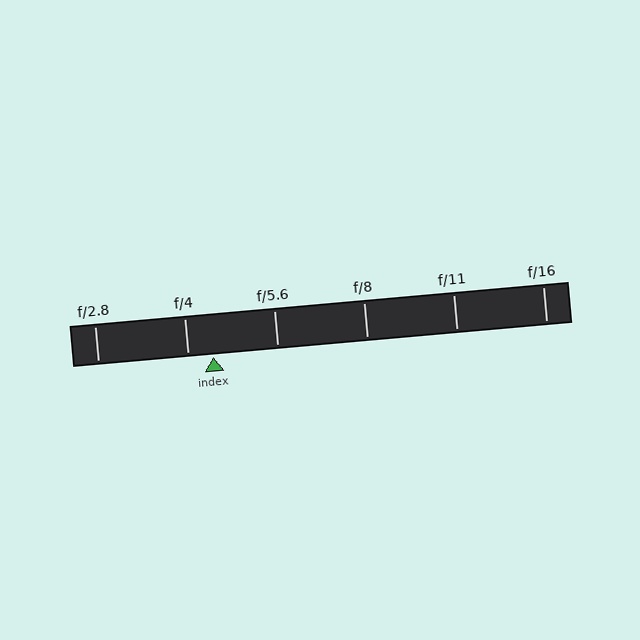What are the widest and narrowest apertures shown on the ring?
The widest aperture shown is f/2.8 and the narrowest is f/16.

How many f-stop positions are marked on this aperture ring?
There are 6 f-stop positions marked.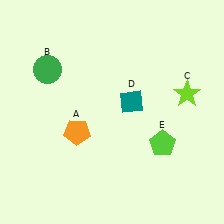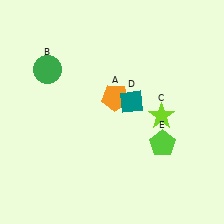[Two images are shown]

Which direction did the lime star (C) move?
The lime star (C) moved left.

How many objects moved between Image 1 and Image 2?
2 objects moved between the two images.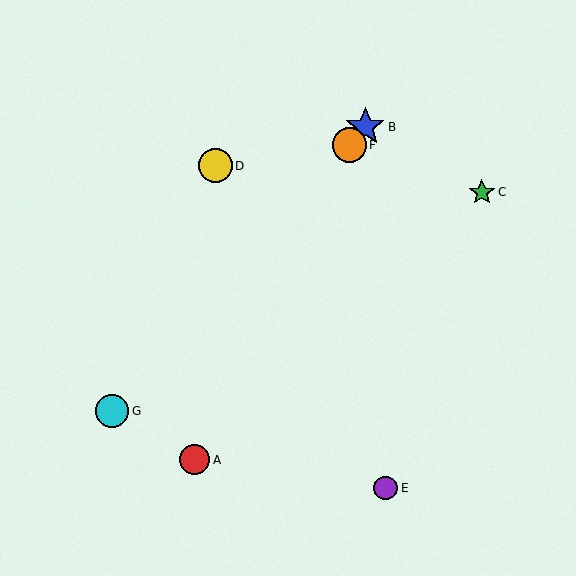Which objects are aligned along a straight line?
Objects B, F, G are aligned along a straight line.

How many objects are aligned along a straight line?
3 objects (B, F, G) are aligned along a straight line.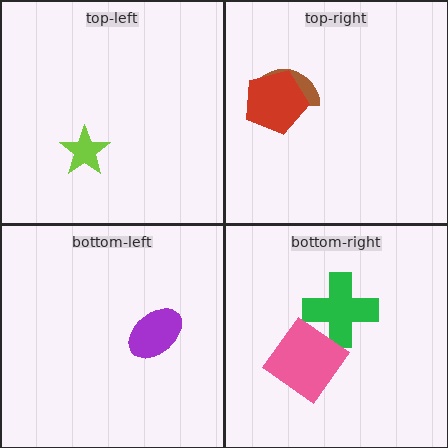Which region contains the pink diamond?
The bottom-right region.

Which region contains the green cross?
The bottom-right region.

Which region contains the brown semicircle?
The top-right region.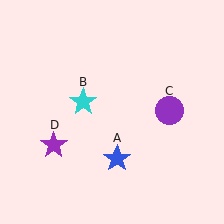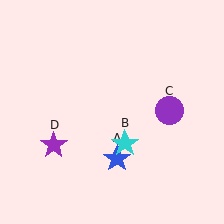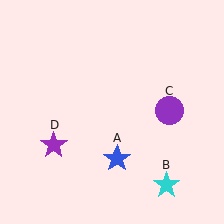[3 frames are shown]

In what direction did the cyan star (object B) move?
The cyan star (object B) moved down and to the right.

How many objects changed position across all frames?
1 object changed position: cyan star (object B).